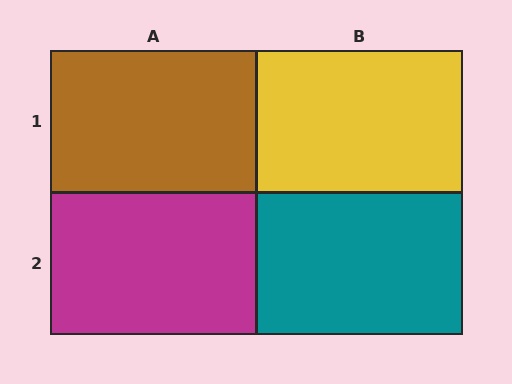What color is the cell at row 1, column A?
Brown.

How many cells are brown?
1 cell is brown.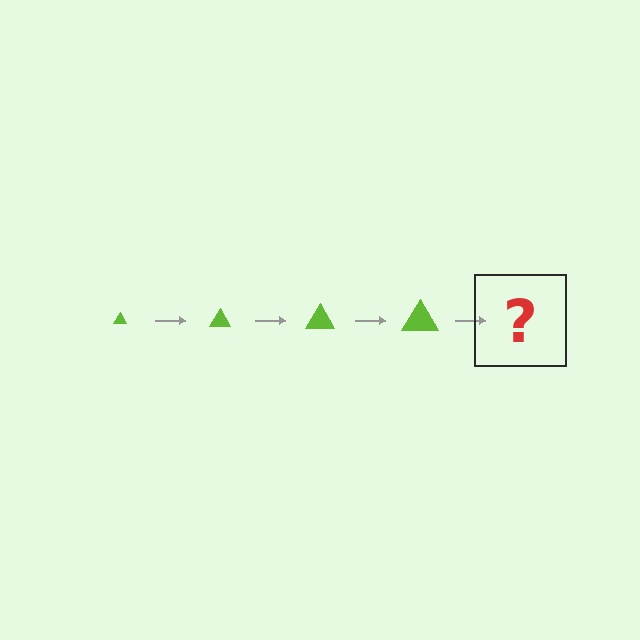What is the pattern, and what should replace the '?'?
The pattern is that the triangle gets progressively larger each step. The '?' should be a lime triangle, larger than the previous one.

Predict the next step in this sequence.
The next step is a lime triangle, larger than the previous one.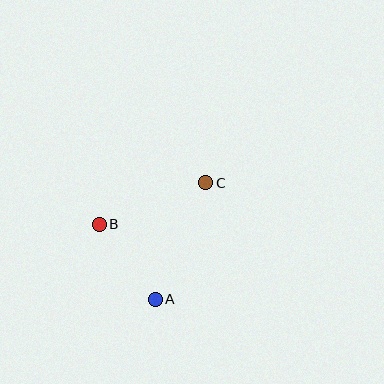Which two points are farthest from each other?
Points A and C are farthest from each other.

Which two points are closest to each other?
Points A and B are closest to each other.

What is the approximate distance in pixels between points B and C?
The distance between B and C is approximately 114 pixels.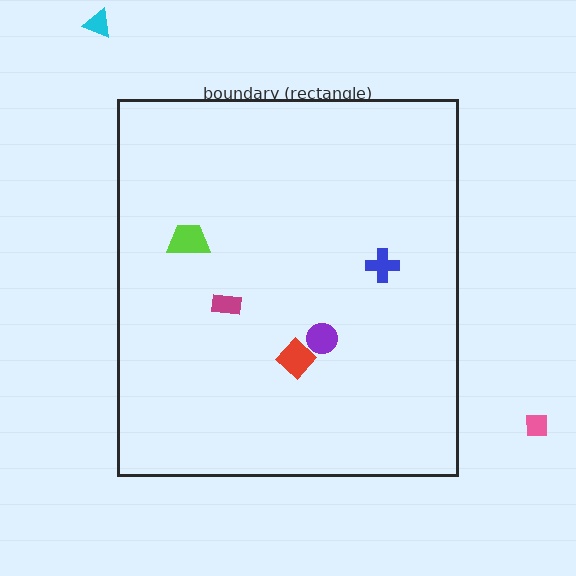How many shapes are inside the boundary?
5 inside, 2 outside.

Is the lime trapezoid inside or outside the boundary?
Inside.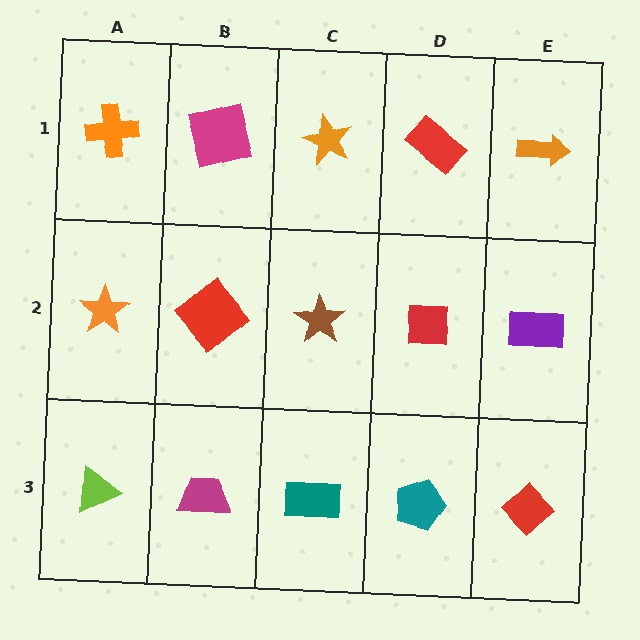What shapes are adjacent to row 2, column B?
A magenta square (row 1, column B), a magenta trapezoid (row 3, column B), an orange star (row 2, column A), a brown star (row 2, column C).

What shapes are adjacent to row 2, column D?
A red rectangle (row 1, column D), a teal pentagon (row 3, column D), a brown star (row 2, column C), a purple rectangle (row 2, column E).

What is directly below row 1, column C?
A brown star.